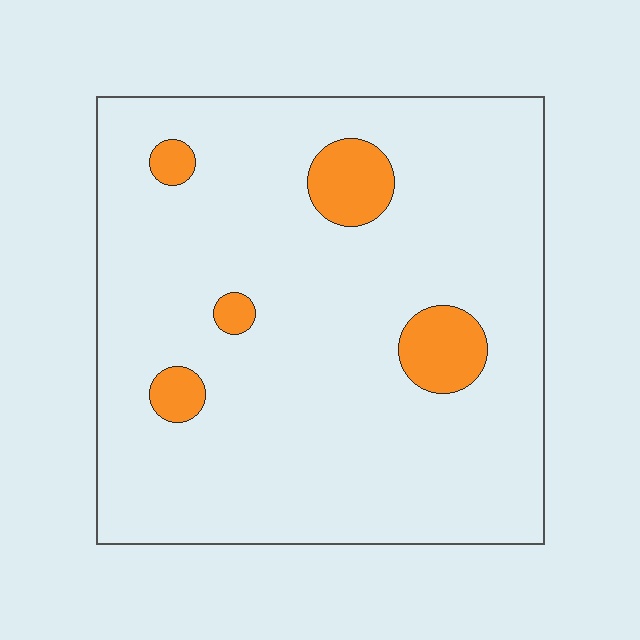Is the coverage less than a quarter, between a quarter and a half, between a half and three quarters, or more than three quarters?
Less than a quarter.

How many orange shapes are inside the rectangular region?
5.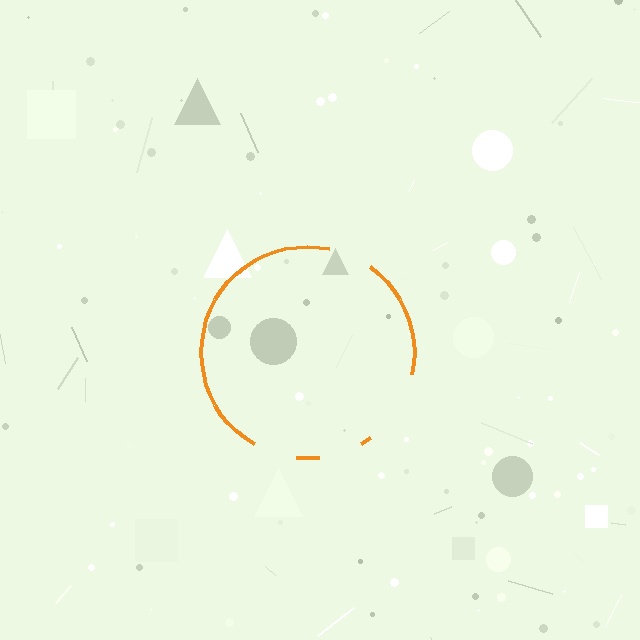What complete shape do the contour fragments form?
The contour fragments form a circle.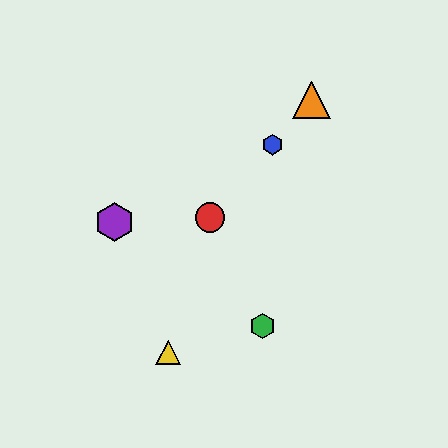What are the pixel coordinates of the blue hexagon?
The blue hexagon is at (273, 145).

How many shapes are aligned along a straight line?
3 shapes (the red circle, the blue hexagon, the orange triangle) are aligned along a straight line.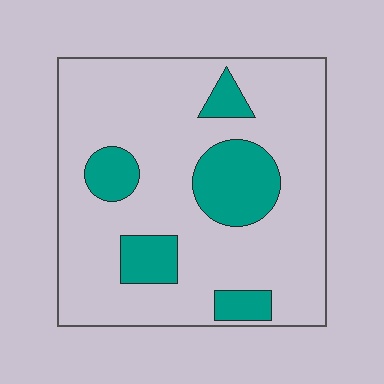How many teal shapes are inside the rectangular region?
5.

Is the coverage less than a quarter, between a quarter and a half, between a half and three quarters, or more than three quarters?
Less than a quarter.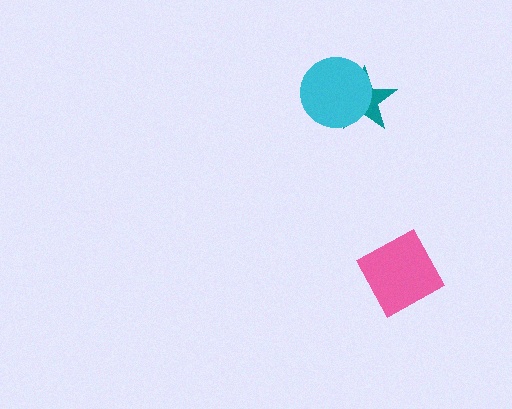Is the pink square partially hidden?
No, no other shape covers it.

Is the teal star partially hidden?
Yes, it is partially covered by another shape.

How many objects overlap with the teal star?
1 object overlaps with the teal star.